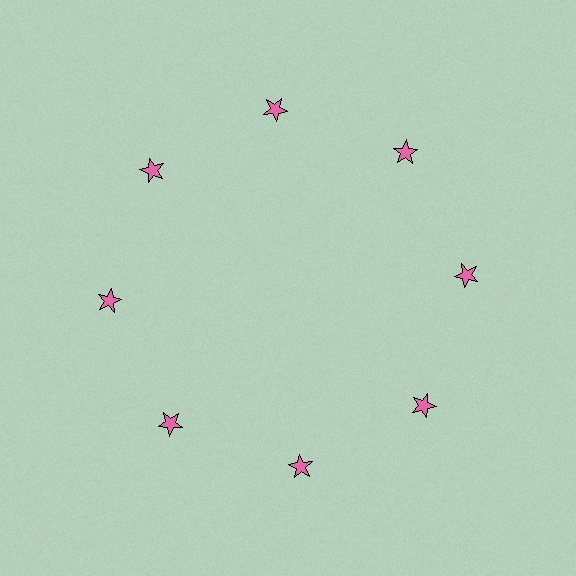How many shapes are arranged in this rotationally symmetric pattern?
There are 8 shapes, arranged in 8 groups of 1.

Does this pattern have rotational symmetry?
Yes, this pattern has 8-fold rotational symmetry. It looks the same after rotating 45 degrees around the center.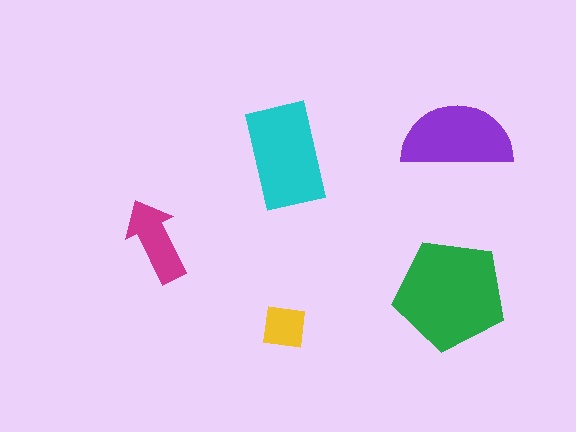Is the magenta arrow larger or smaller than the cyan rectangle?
Smaller.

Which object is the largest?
The green pentagon.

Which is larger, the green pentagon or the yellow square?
The green pentagon.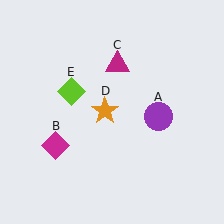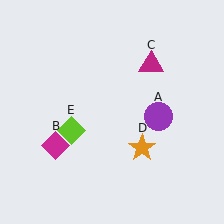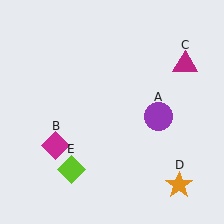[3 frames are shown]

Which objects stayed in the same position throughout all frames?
Purple circle (object A) and magenta diamond (object B) remained stationary.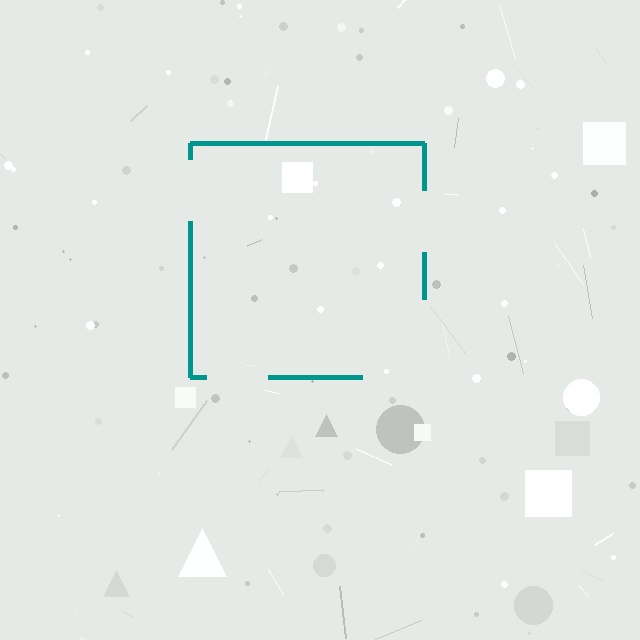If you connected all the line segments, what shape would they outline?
They would outline a square.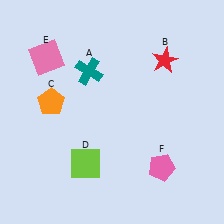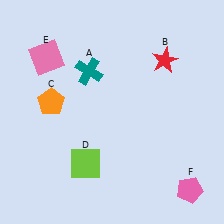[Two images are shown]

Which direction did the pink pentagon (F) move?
The pink pentagon (F) moved right.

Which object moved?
The pink pentagon (F) moved right.